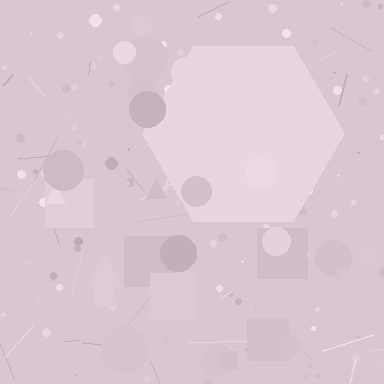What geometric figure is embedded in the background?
A hexagon is embedded in the background.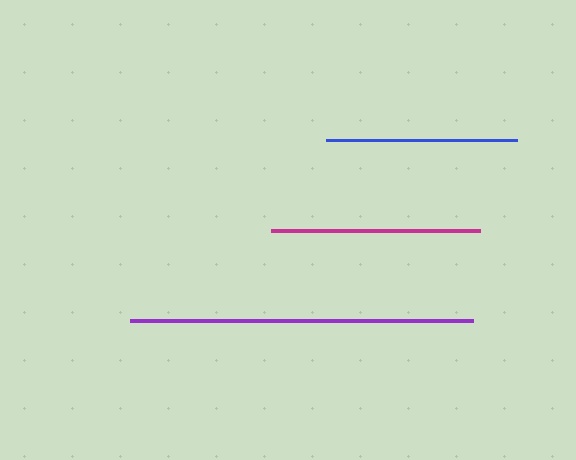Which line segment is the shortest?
The blue line is the shortest at approximately 191 pixels.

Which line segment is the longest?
The purple line is the longest at approximately 343 pixels.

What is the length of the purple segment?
The purple segment is approximately 343 pixels long.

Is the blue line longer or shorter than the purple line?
The purple line is longer than the blue line.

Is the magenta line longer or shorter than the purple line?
The purple line is longer than the magenta line.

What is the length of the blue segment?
The blue segment is approximately 191 pixels long.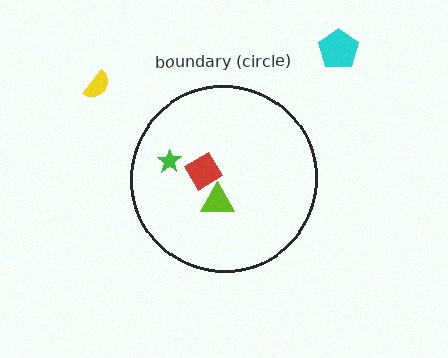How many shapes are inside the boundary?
3 inside, 2 outside.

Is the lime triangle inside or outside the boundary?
Inside.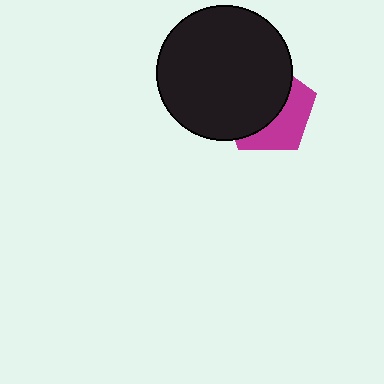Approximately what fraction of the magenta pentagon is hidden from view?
Roughly 59% of the magenta pentagon is hidden behind the black circle.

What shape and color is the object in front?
The object in front is a black circle.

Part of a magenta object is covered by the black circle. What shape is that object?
It is a pentagon.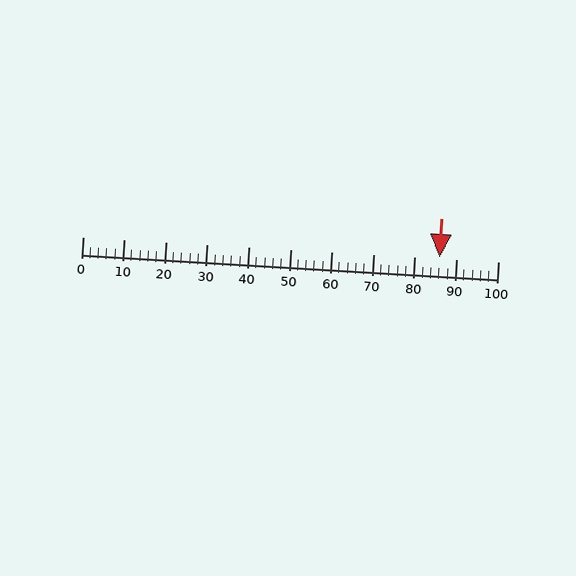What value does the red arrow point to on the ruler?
The red arrow points to approximately 86.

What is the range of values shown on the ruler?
The ruler shows values from 0 to 100.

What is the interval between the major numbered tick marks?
The major tick marks are spaced 10 units apart.